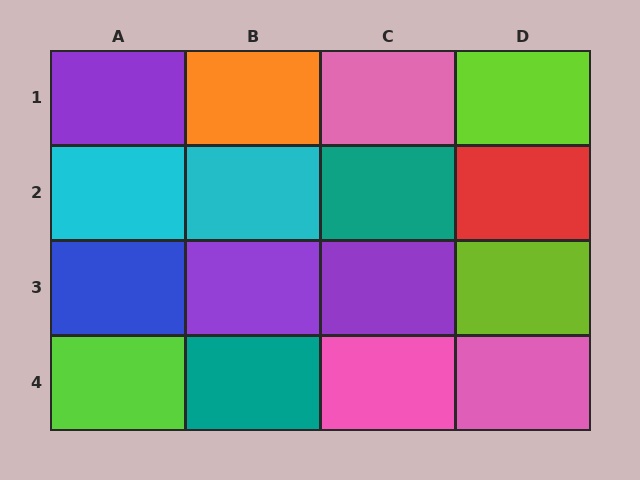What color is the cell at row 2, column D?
Red.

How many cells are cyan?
2 cells are cyan.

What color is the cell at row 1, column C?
Pink.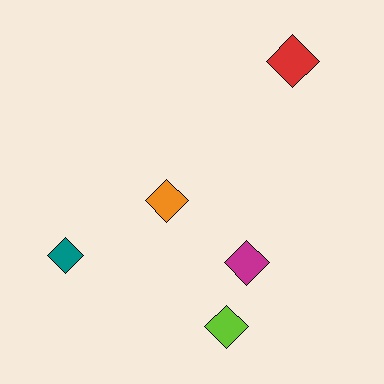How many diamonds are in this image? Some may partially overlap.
There are 5 diamonds.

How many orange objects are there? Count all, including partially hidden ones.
There is 1 orange object.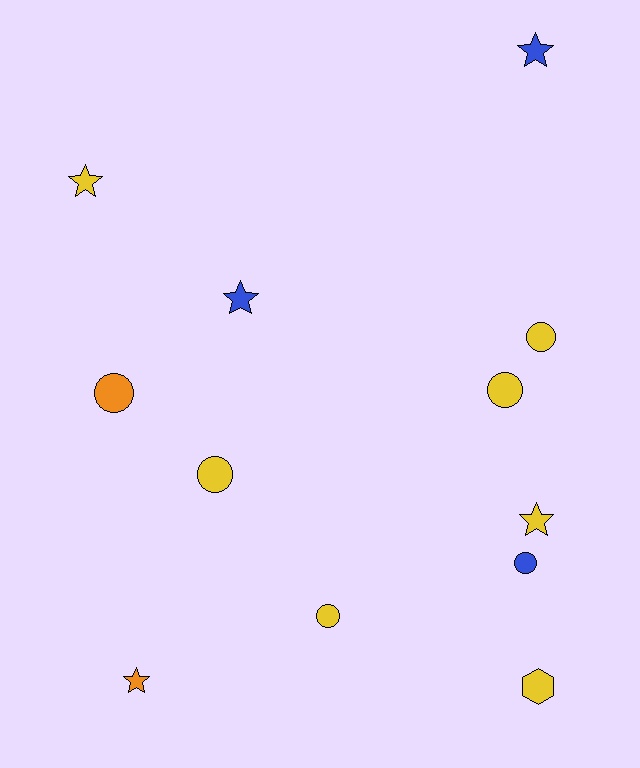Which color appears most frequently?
Yellow, with 7 objects.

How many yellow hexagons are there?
There is 1 yellow hexagon.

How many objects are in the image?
There are 12 objects.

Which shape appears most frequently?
Circle, with 6 objects.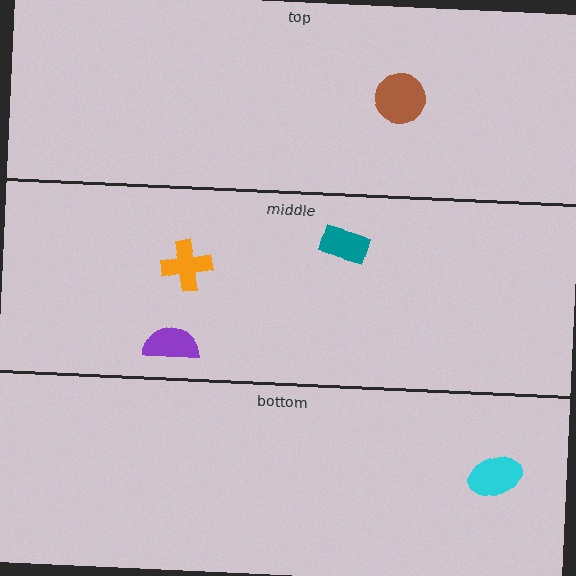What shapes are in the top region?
The brown circle.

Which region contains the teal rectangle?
The middle region.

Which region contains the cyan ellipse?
The bottom region.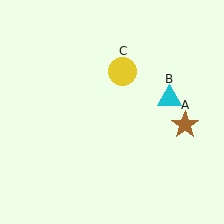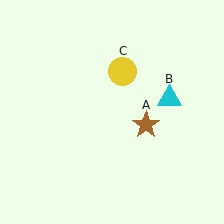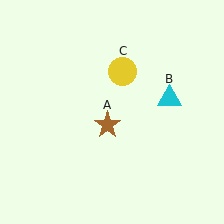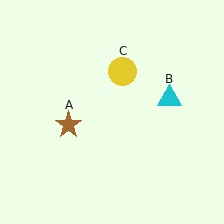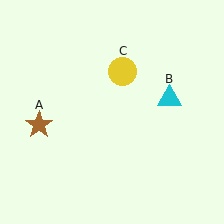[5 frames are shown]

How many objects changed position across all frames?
1 object changed position: brown star (object A).